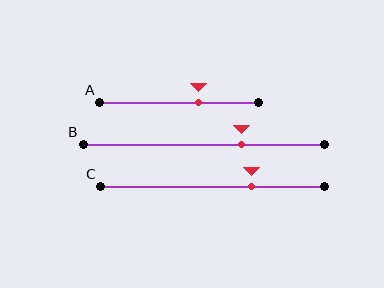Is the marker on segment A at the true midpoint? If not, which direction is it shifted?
No, the marker on segment A is shifted to the right by about 13% of the segment length.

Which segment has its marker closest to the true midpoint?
Segment A has its marker closest to the true midpoint.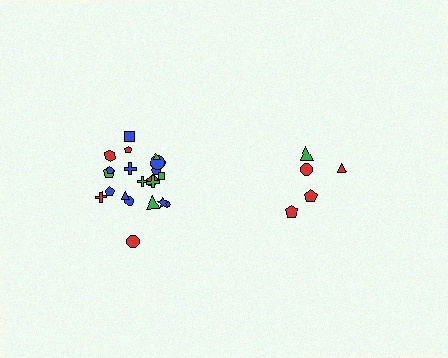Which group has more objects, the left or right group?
The left group.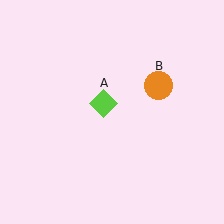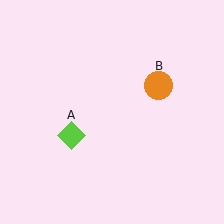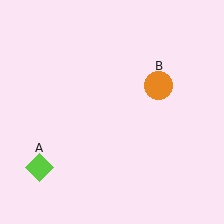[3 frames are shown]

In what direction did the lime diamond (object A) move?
The lime diamond (object A) moved down and to the left.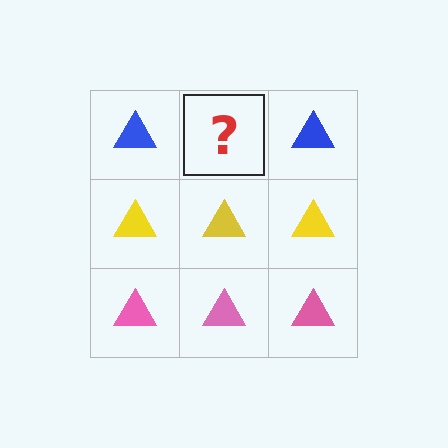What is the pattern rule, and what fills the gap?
The rule is that each row has a consistent color. The gap should be filled with a blue triangle.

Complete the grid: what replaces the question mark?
The question mark should be replaced with a blue triangle.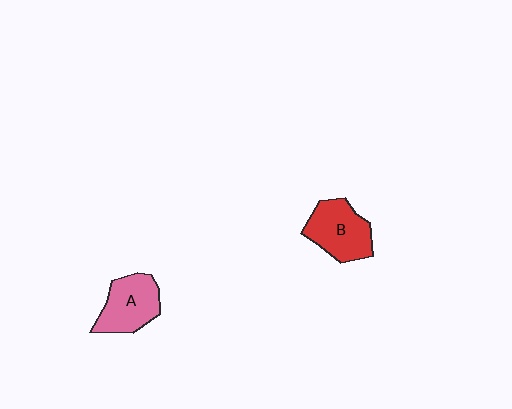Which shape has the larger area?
Shape B (red).